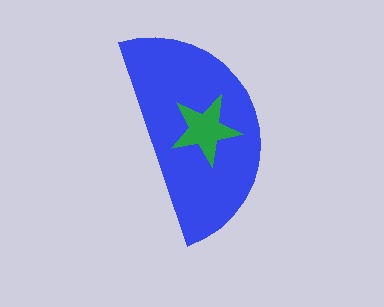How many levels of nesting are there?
2.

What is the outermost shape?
The blue semicircle.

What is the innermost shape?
The green star.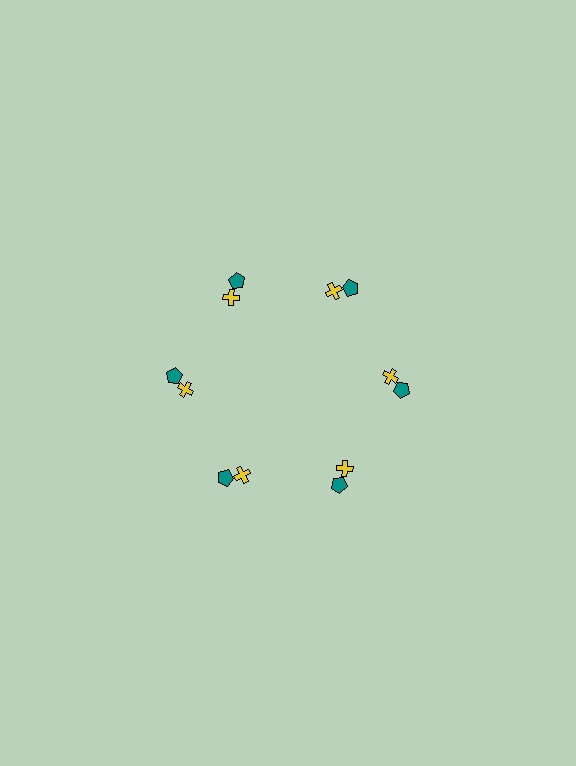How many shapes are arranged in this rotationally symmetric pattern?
There are 12 shapes, arranged in 6 groups of 2.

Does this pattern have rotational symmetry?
Yes, this pattern has 6-fold rotational symmetry. It looks the same after rotating 60 degrees around the center.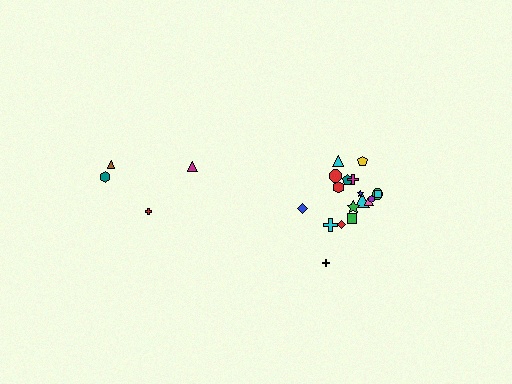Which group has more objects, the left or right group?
The right group.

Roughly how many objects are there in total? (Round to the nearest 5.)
Roughly 20 objects in total.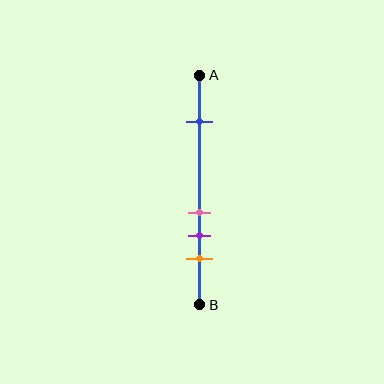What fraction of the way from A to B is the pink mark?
The pink mark is approximately 60% (0.6) of the way from A to B.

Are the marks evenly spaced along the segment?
No, the marks are not evenly spaced.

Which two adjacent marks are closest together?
The pink and purple marks are the closest adjacent pair.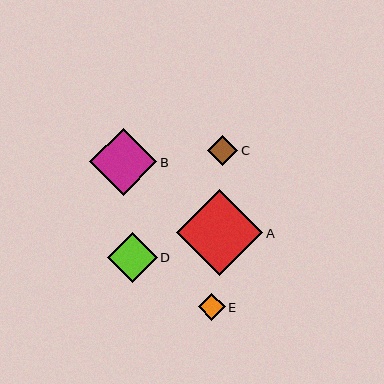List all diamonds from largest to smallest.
From largest to smallest: A, B, D, C, E.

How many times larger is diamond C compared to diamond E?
Diamond C is approximately 1.1 times the size of diamond E.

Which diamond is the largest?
Diamond A is the largest with a size of approximately 86 pixels.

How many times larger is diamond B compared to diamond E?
Diamond B is approximately 2.5 times the size of diamond E.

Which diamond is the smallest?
Diamond E is the smallest with a size of approximately 27 pixels.